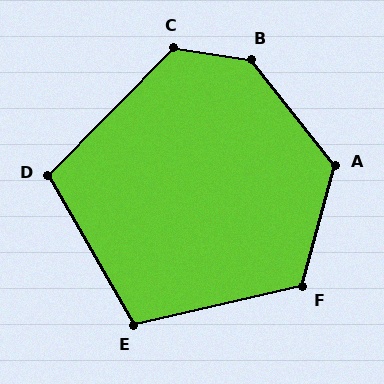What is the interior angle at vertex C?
Approximately 126 degrees (obtuse).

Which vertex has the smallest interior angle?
D, at approximately 106 degrees.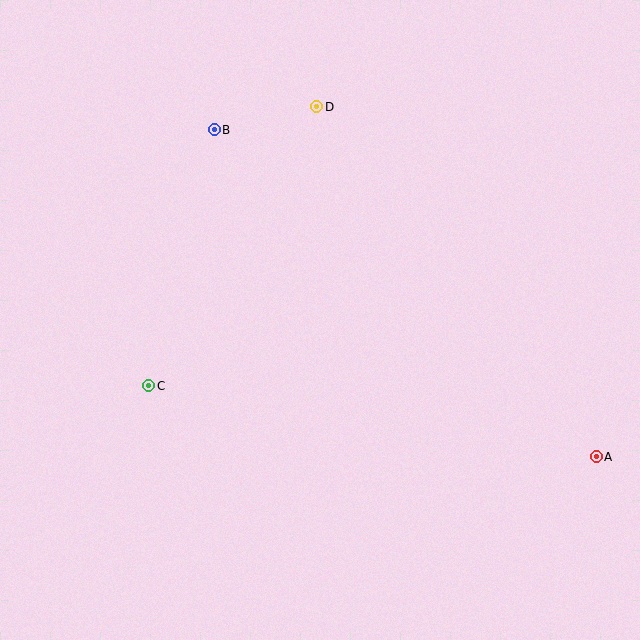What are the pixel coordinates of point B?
Point B is at (214, 130).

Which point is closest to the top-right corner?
Point D is closest to the top-right corner.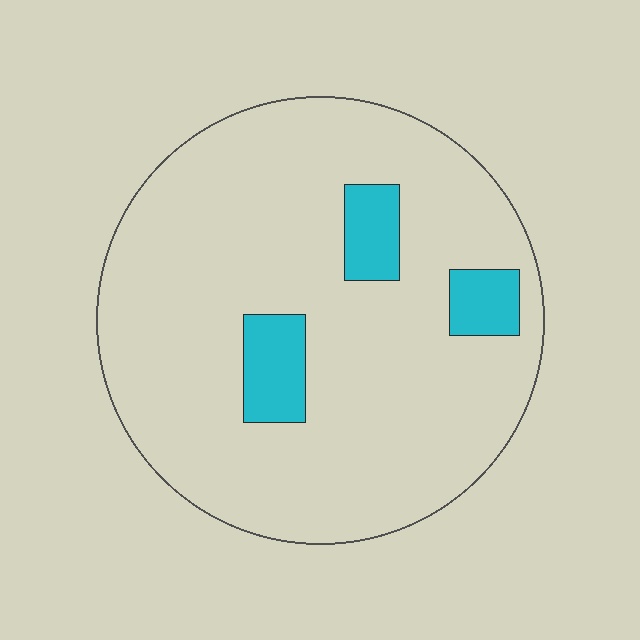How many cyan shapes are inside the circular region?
3.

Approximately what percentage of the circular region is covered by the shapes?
Approximately 10%.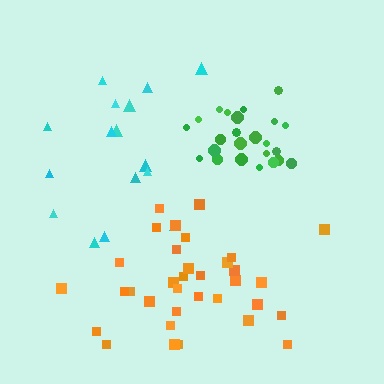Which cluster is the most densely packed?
Green.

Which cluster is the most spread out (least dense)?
Cyan.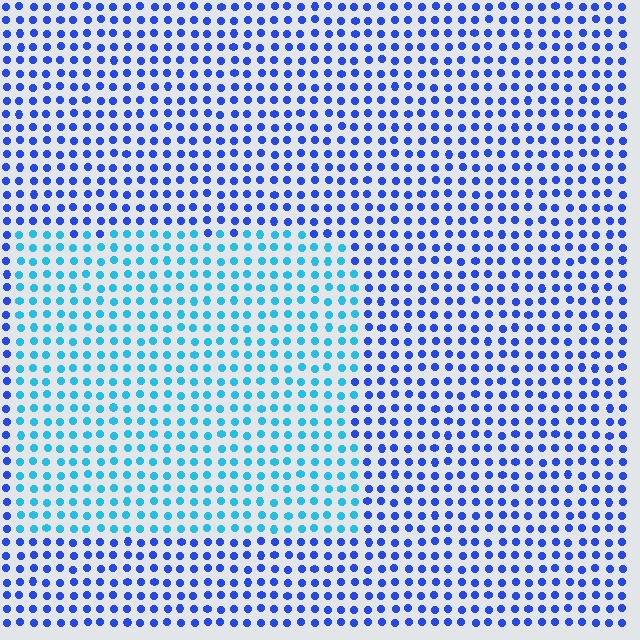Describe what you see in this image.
The image is filled with small blue elements in a uniform arrangement. A rectangle-shaped region is visible where the elements are tinted to a slightly different hue, forming a subtle color boundary.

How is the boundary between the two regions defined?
The boundary is defined purely by a slight shift in hue (about 38 degrees). Spacing, size, and orientation are identical on both sides.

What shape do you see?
I see a rectangle.